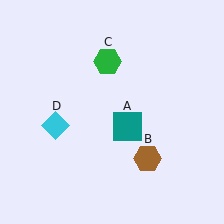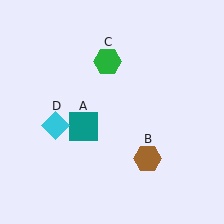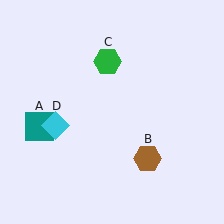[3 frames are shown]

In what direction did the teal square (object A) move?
The teal square (object A) moved left.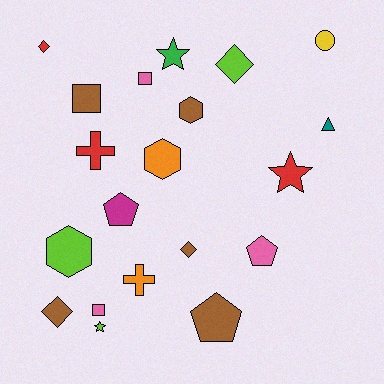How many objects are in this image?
There are 20 objects.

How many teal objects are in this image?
There is 1 teal object.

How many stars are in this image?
There are 3 stars.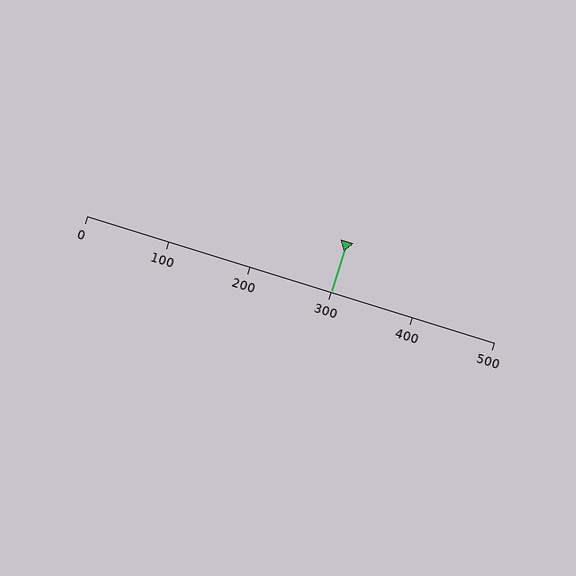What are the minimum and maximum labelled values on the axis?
The axis runs from 0 to 500.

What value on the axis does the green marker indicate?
The marker indicates approximately 300.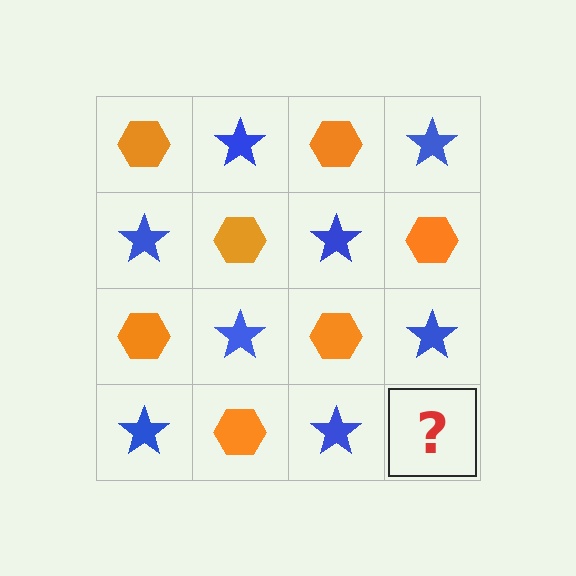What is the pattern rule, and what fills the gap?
The rule is that it alternates orange hexagon and blue star in a checkerboard pattern. The gap should be filled with an orange hexagon.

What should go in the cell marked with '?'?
The missing cell should contain an orange hexagon.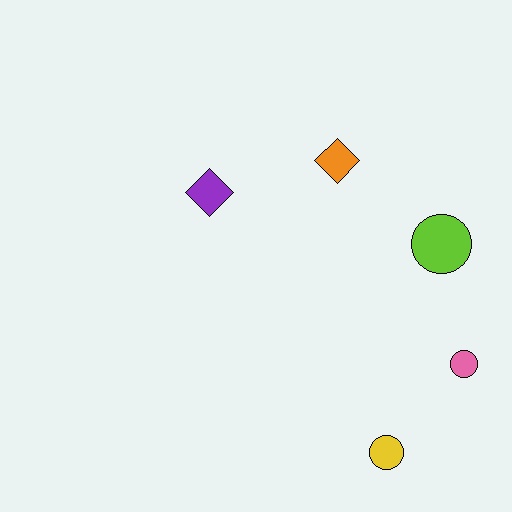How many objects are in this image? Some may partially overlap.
There are 5 objects.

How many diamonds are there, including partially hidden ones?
There are 2 diamonds.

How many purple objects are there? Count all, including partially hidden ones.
There is 1 purple object.